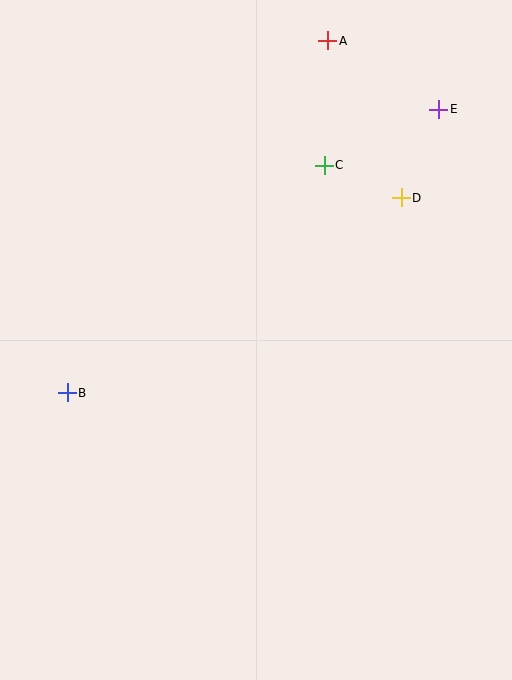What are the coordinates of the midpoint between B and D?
The midpoint between B and D is at (234, 295).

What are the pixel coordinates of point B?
Point B is at (67, 393).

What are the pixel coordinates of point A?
Point A is at (328, 41).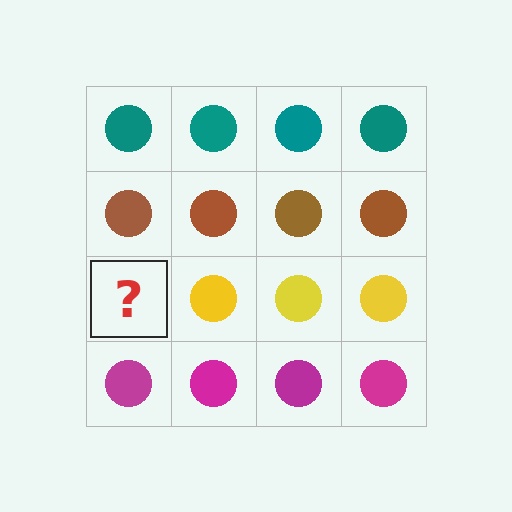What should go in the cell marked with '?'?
The missing cell should contain a yellow circle.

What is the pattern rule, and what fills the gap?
The rule is that each row has a consistent color. The gap should be filled with a yellow circle.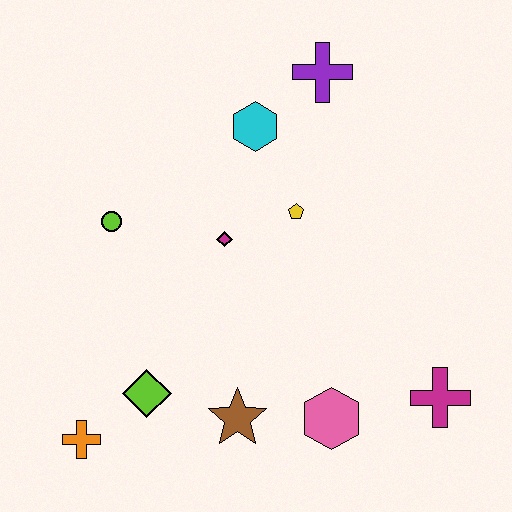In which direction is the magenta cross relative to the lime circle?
The magenta cross is to the right of the lime circle.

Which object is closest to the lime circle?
The magenta diamond is closest to the lime circle.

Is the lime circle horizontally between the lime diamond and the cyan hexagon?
No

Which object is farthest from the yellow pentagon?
The orange cross is farthest from the yellow pentagon.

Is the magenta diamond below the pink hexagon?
No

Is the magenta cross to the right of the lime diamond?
Yes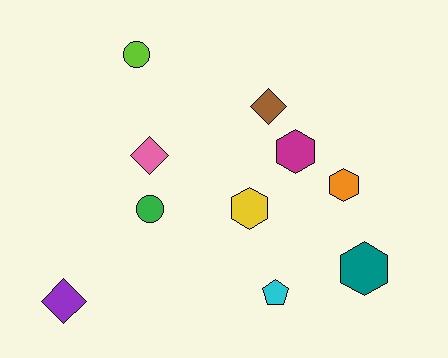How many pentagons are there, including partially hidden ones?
There is 1 pentagon.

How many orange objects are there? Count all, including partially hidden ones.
There is 1 orange object.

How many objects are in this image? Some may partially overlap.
There are 10 objects.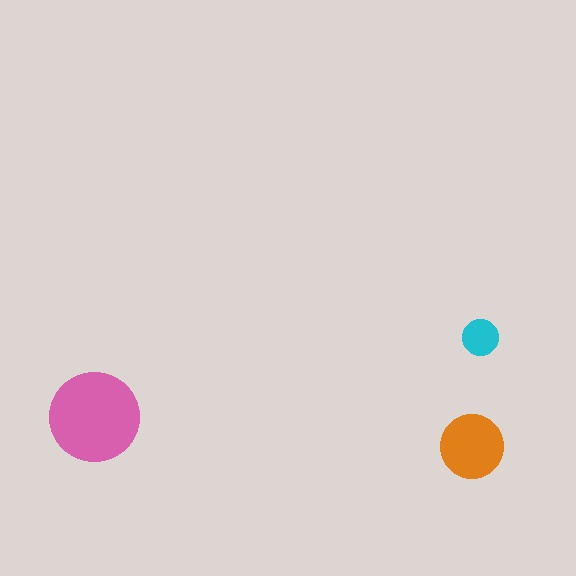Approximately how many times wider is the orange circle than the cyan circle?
About 1.5 times wider.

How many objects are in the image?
There are 3 objects in the image.